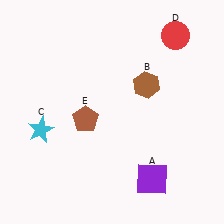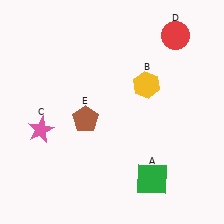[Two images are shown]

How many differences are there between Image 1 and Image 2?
There are 3 differences between the two images.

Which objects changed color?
A changed from purple to green. B changed from brown to yellow. C changed from cyan to pink.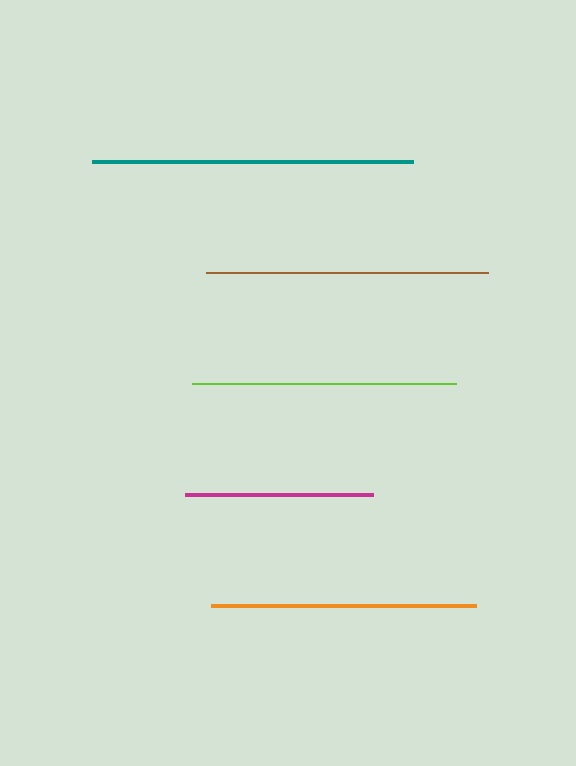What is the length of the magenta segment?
The magenta segment is approximately 188 pixels long.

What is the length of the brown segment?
The brown segment is approximately 282 pixels long.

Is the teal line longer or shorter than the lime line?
The teal line is longer than the lime line.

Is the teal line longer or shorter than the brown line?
The teal line is longer than the brown line.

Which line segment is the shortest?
The magenta line is the shortest at approximately 188 pixels.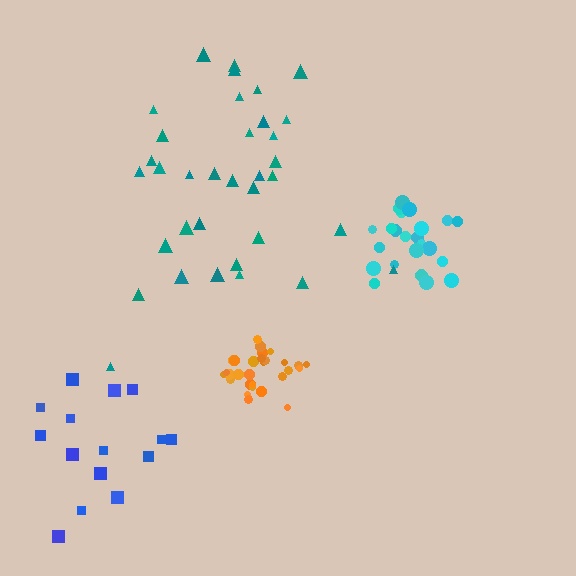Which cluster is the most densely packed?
Orange.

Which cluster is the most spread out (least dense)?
Blue.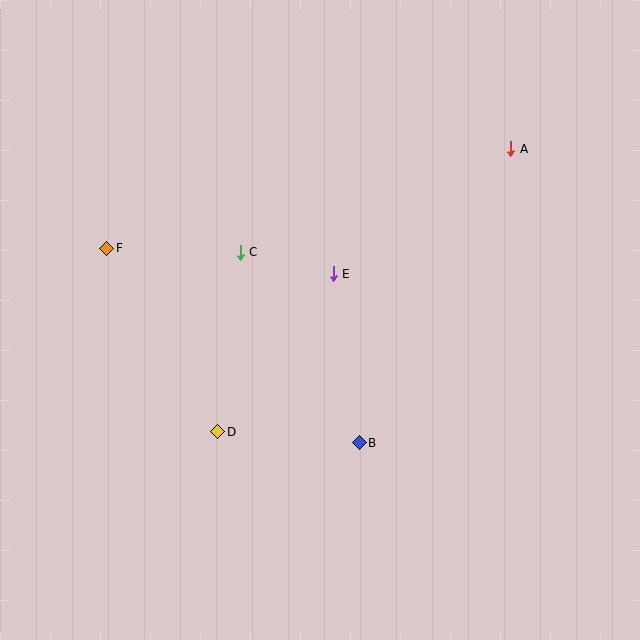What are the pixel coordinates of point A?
Point A is at (511, 149).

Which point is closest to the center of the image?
Point E at (333, 274) is closest to the center.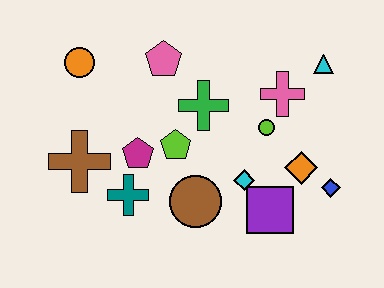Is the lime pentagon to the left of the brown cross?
No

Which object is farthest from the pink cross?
The brown cross is farthest from the pink cross.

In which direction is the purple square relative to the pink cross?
The purple square is below the pink cross.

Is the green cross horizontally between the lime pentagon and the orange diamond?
Yes